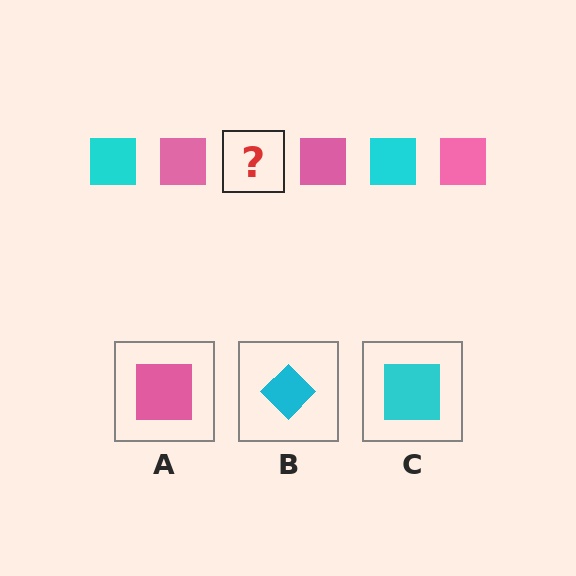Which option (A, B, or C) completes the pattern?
C.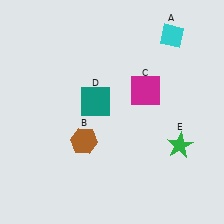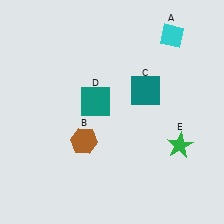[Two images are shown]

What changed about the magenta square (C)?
In Image 1, C is magenta. In Image 2, it changed to teal.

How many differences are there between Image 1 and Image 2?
There is 1 difference between the two images.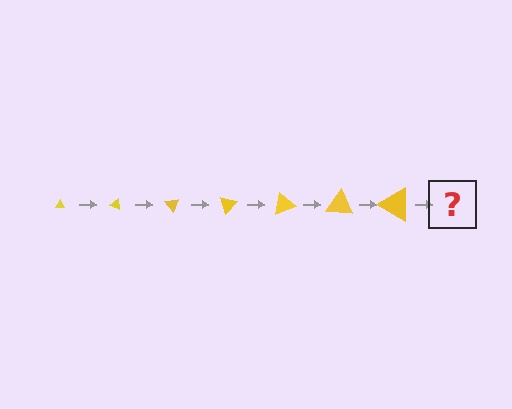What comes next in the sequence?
The next element should be a triangle, larger than the previous one and rotated 175 degrees from the start.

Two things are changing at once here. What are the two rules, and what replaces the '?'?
The two rules are that the triangle grows larger each step and it rotates 25 degrees each step. The '?' should be a triangle, larger than the previous one and rotated 175 degrees from the start.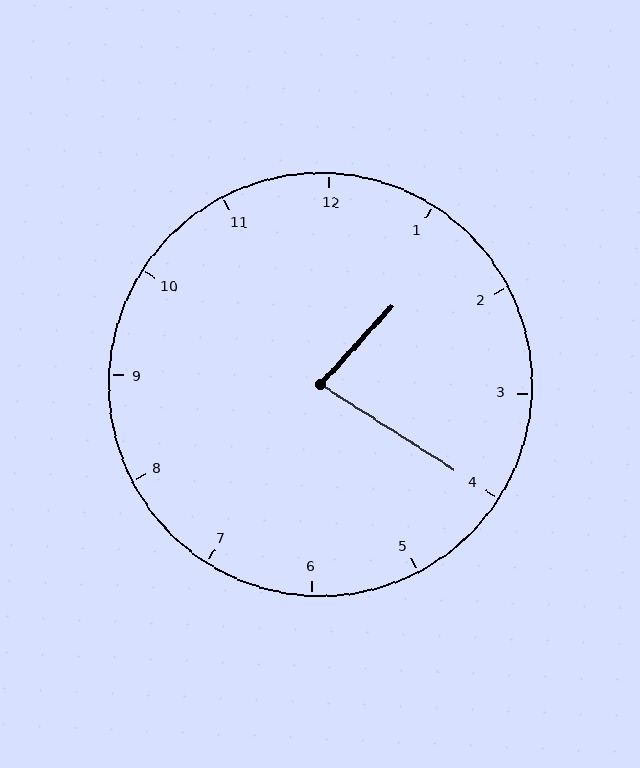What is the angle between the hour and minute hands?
Approximately 80 degrees.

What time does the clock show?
1:20.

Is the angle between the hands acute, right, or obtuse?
It is acute.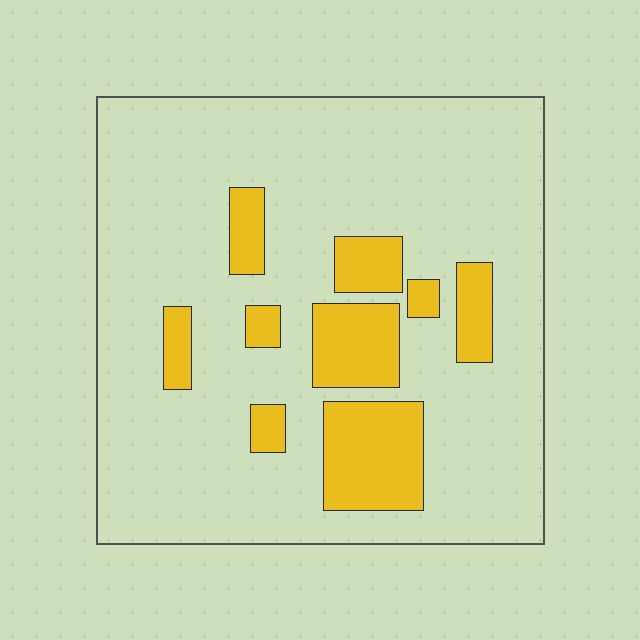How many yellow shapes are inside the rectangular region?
9.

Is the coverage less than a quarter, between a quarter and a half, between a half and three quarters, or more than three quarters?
Less than a quarter.